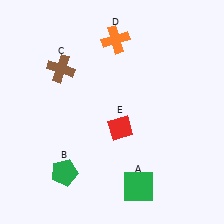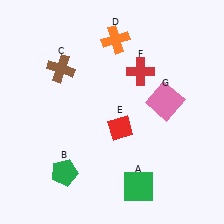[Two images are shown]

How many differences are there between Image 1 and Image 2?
There are 2 differences between the two images.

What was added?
A red cross (F), a pink square (G) were added in Image 2.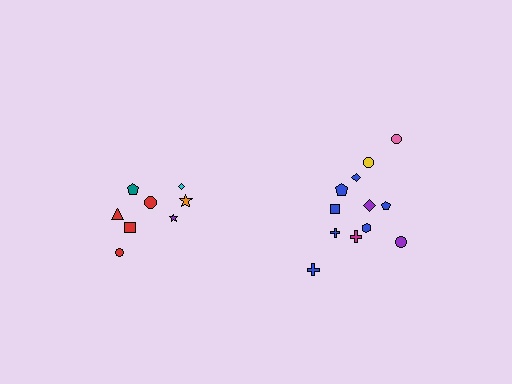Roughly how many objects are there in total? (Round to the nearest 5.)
Roughly 20 objects in total.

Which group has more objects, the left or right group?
The right group.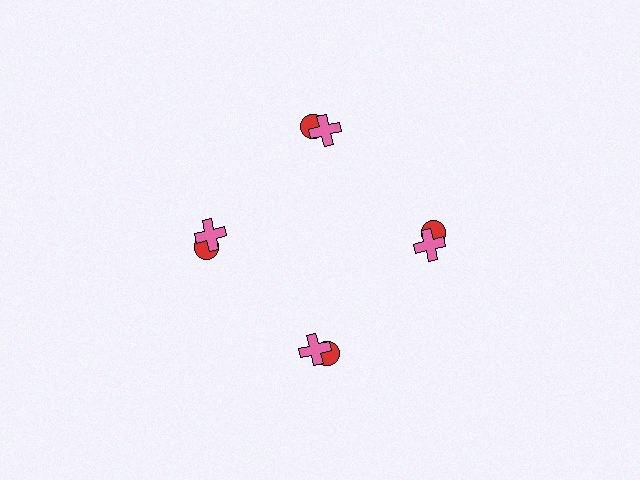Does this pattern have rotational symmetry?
Yes, this pattern has 4-fold rotational symmetry. It looks the same after rotating 90 degrees around the center.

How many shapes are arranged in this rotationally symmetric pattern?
There are 8 shapes, arranged in 4 groups of 2.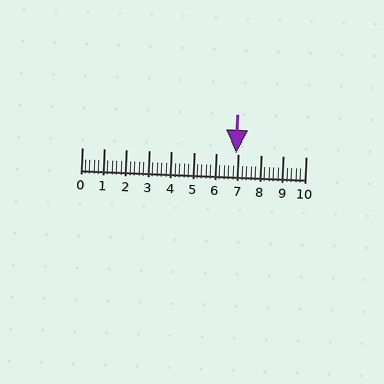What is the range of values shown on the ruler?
The ruler shows values from 0 to 10.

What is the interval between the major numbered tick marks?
The major tick marks are spaced 1 units apart.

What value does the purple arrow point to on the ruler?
The purple arrow points to approximately 6.9.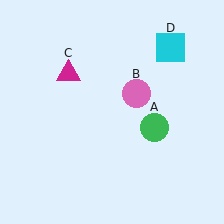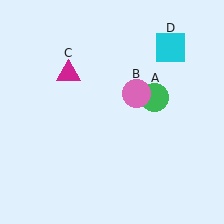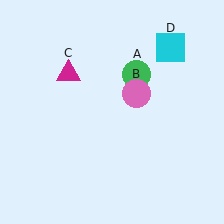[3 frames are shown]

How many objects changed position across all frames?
1 object changed position: green circle (object A).